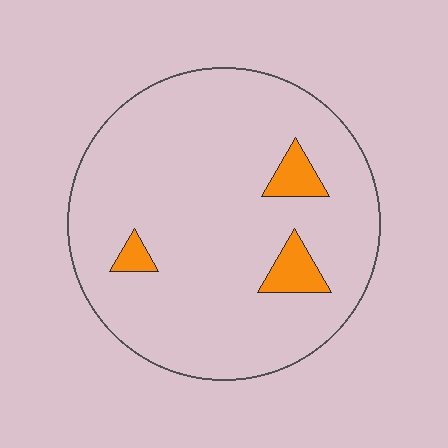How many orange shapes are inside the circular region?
3.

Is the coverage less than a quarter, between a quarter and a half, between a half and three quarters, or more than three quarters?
Less than a quarter.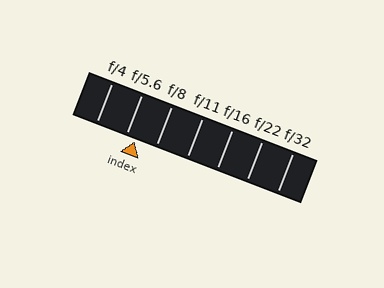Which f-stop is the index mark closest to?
The index mark is closest to f/5.6.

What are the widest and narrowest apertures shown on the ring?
The widest aperture shown is f/4 and the narrowest is f/32.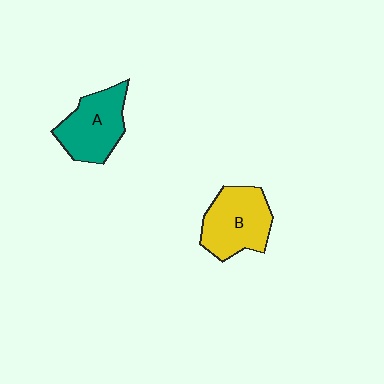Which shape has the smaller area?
Shape A (teal).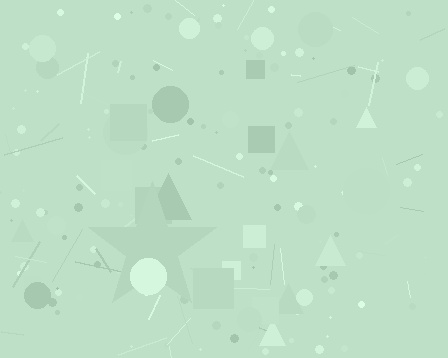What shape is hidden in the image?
A star is hidden in the image.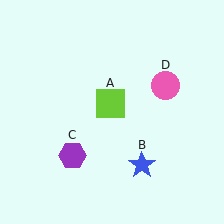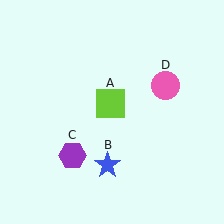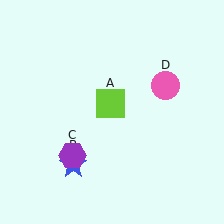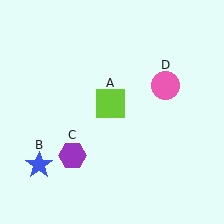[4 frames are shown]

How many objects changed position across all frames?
1 object changed position: blue star (object B).